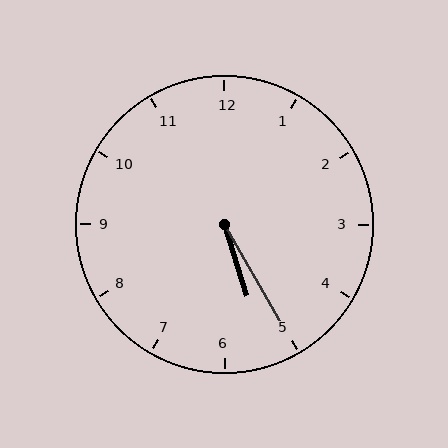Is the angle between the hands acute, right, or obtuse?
It is acute.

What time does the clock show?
5:25.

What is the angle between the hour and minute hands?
Approximately 12 degrees.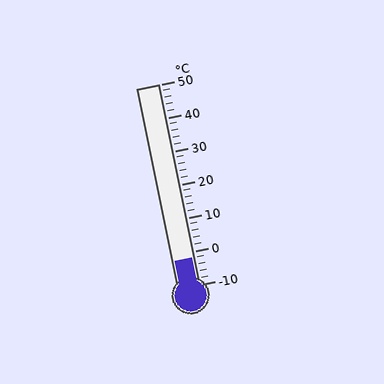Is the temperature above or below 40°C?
The temperature is below 40°C.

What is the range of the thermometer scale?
The thermometer scale ranges from -10°C to 50°C.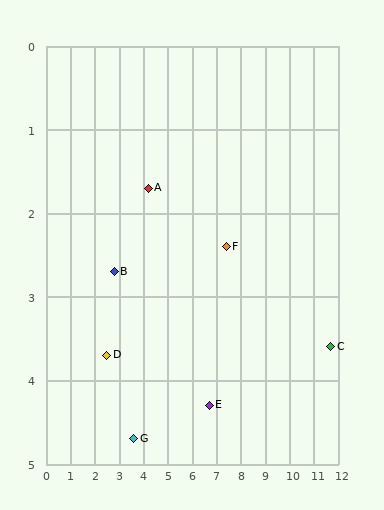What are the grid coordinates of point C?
Point C is at approximately (11.7, 3.6).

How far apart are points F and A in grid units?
Points F and A are about 3.3 grid units apart.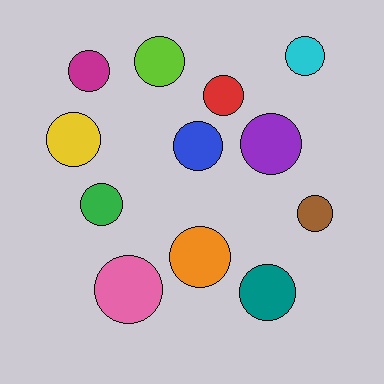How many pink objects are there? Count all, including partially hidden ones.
There is 1 pink object.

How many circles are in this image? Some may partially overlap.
There are 12 circles.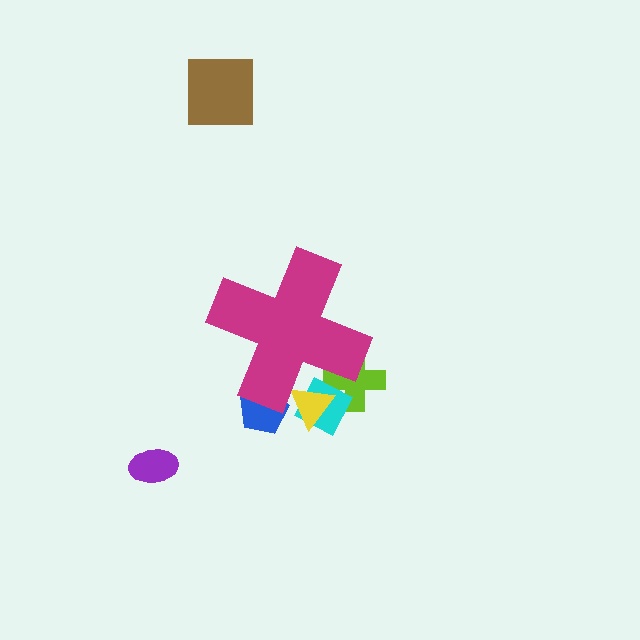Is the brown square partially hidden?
No, the brown square is fully visible.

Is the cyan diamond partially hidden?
Yes, the cyan diamond is partially hidden behind the magenta cross.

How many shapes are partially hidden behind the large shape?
4 shapes are partially hidden.